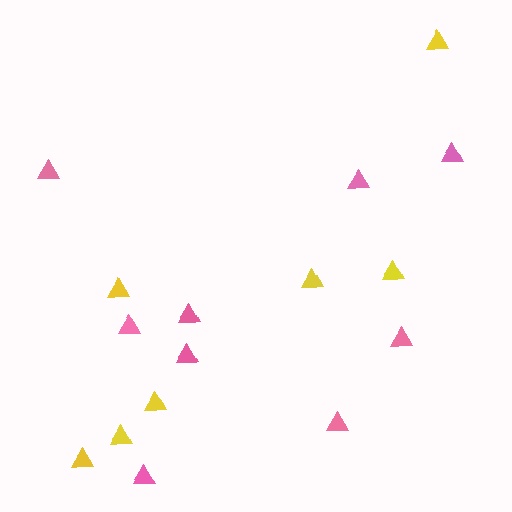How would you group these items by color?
There are 2 groups: one group of pink triangles (9) and one group of yellow triangles (7).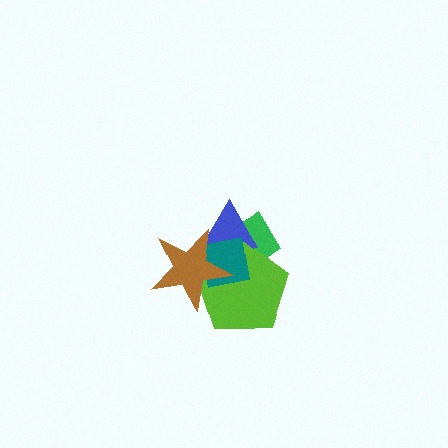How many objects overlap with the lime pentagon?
4 objects overlap with the lime pentagon.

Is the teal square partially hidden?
Yes, it is partially covered by another shape.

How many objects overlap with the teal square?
4 objects overlap with the teal square.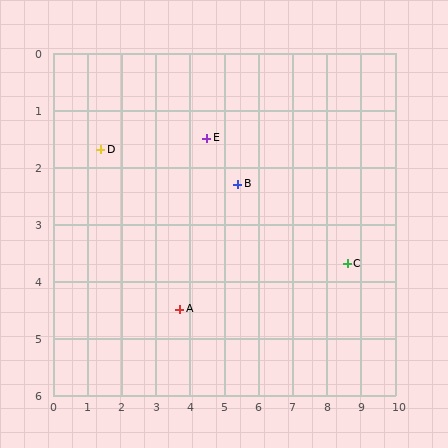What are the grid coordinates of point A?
Point A is at approximately (3.7, 4.5).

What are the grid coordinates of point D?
Point D is at approximately (1.4, 1.7).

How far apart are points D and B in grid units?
Points D and B are about 4.0 grid units apart.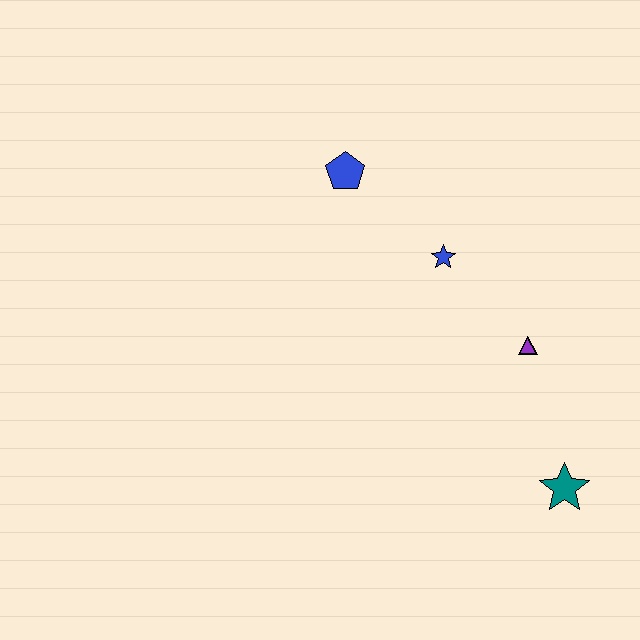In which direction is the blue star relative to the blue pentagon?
The blue star is to the right of the blue pentagon.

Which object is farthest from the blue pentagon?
The teal star is farthest from the blue pentagon.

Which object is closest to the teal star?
The purple triangle is closest to the teal star.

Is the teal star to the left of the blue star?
No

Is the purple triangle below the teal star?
No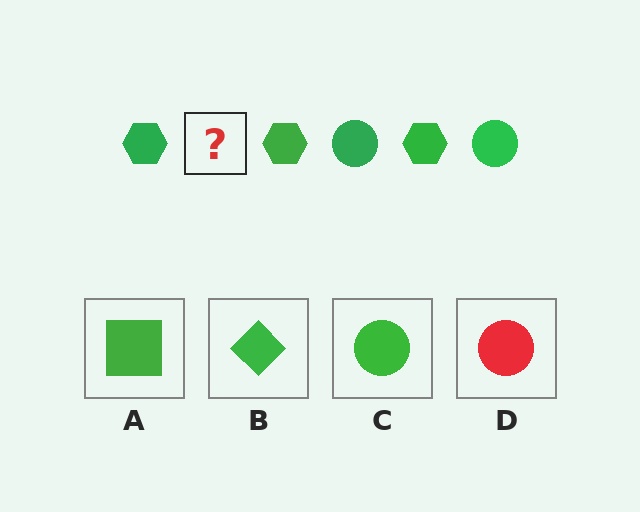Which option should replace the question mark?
Option C.